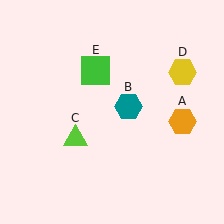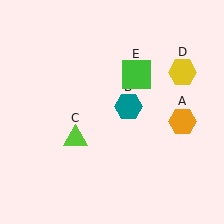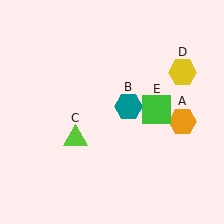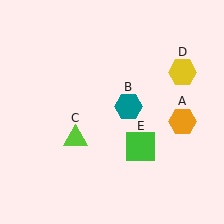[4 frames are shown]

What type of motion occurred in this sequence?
The green square (object E) rotated clockwise around the center of the scene.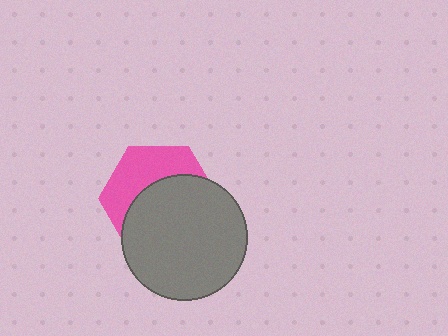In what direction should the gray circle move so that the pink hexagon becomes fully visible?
The gray circle should move down. That is the shortest direction to clear the overlap and leave the pink hexagon fully visible.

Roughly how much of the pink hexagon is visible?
A small part of it is visible (roughly 41%).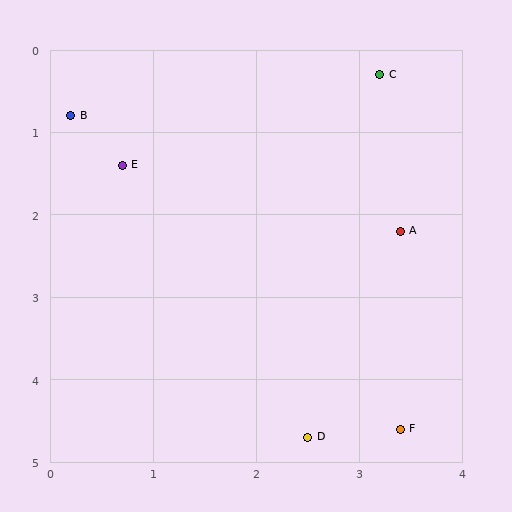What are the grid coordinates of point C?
Point C is at approximately (3.2, 0.3).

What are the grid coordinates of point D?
Point D is at approximately (2.5, 4.7).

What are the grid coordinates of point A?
Point A is at approximately (3.4, 2.2).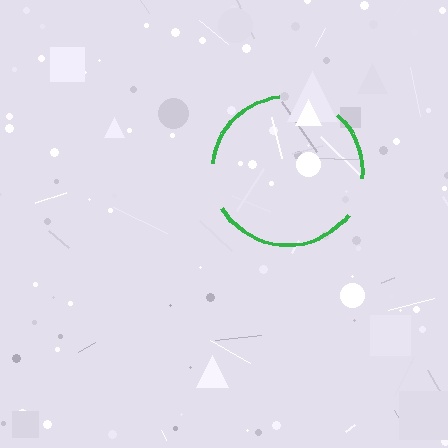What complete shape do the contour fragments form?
The contour fragments form a circle.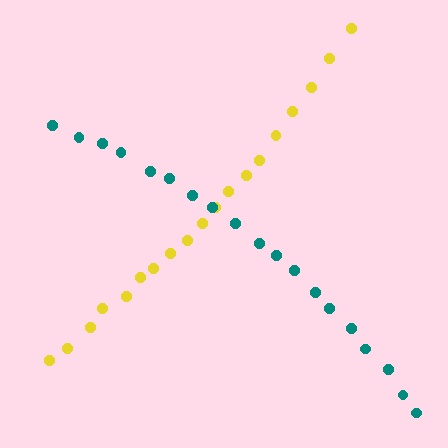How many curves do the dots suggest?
There are 2 distinct paths.